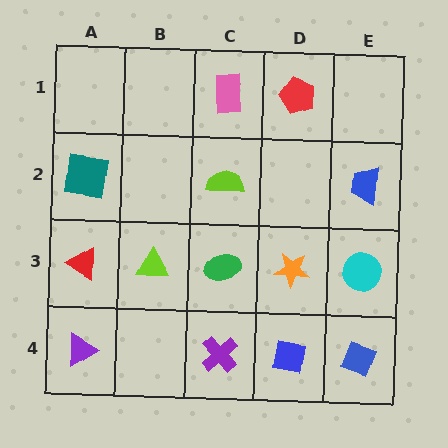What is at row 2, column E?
A blue trapezoid.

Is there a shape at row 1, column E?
No, that cell is empty.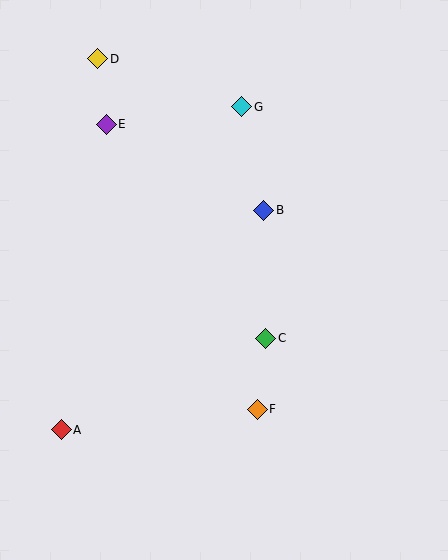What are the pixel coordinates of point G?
Point G is at (242, 107).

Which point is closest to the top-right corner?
Point G is closest to the top-right corner.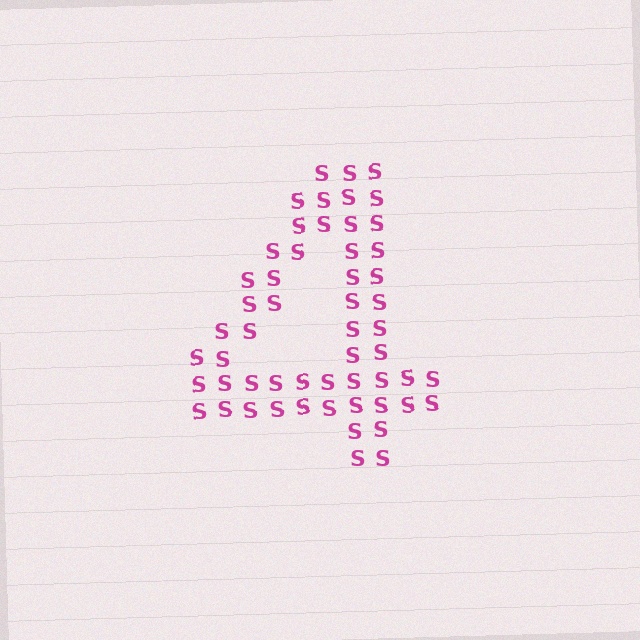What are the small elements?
The small elements are letter S's.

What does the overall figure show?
The overall figure shows the digit 4.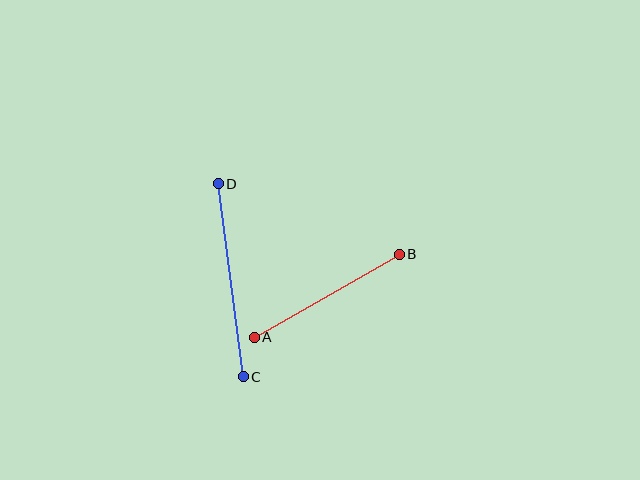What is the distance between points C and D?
The distance is approximately 195 pixels.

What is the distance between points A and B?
The distance is approximately 167 pixels.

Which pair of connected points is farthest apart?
Points C and D are farthest apart.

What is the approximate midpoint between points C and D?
The midpoint is at approximately (231, 280) pixels.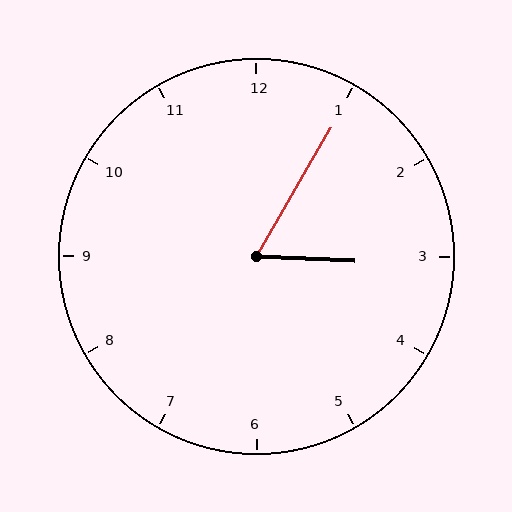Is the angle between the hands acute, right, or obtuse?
It is acute.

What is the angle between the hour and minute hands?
Approximately 62 degrees.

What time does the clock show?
3:05.